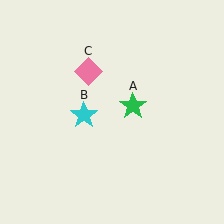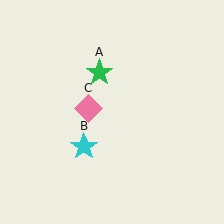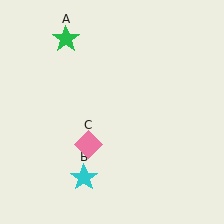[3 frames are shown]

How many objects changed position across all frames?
3 objects changed position: green star (object A), cyan star (object B), pink diamond (object C).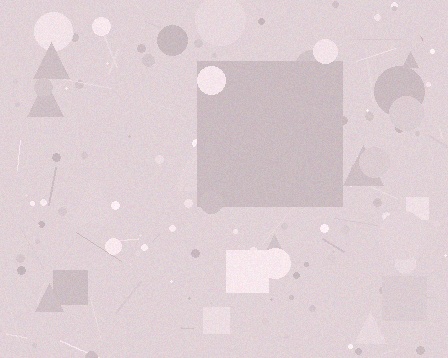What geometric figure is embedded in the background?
A square is embedded in the background.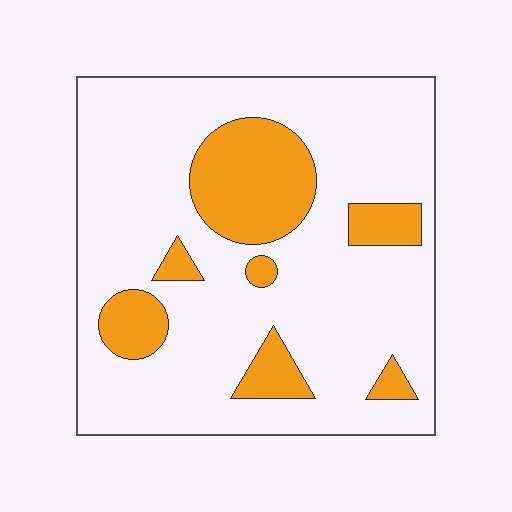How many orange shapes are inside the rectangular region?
7.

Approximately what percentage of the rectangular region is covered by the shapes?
Approximately 20%.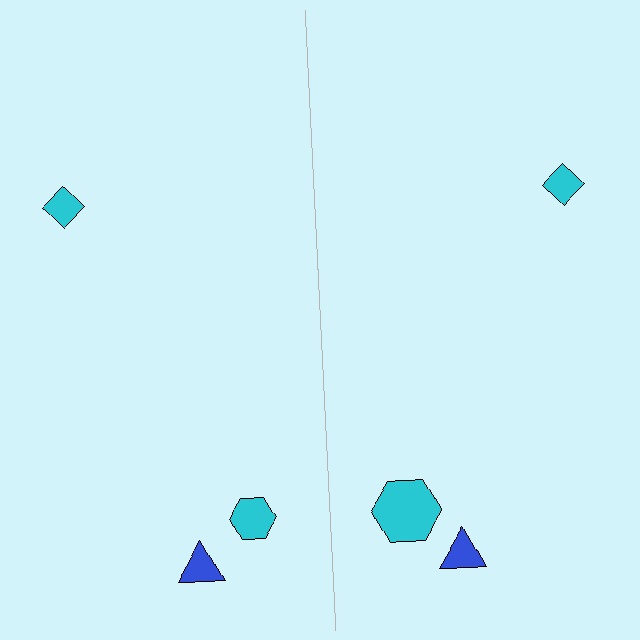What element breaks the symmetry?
The cyan hexagon on the right side has a different size than its mirror counterpart.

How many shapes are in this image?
There are 6 shapes in this image.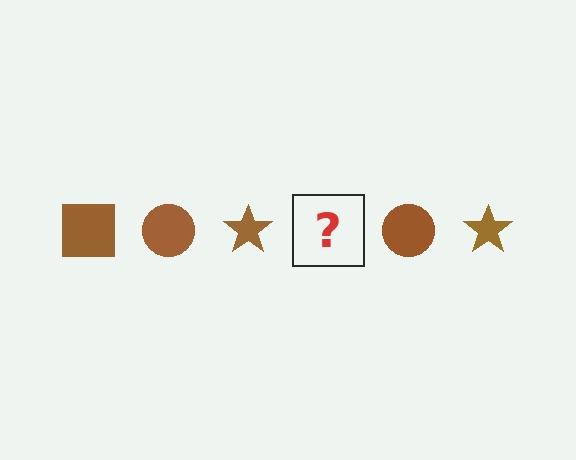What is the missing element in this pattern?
The missing element is a brown square.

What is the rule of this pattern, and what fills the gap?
The rule is that the pattern cycles through square, circle, star shapes in brown. The gap should be filled with a brown square.